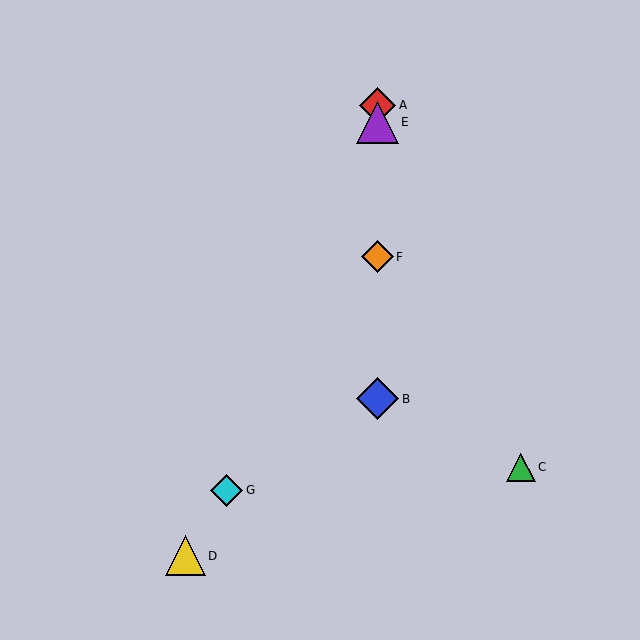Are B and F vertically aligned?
Yes, both are at x≈377.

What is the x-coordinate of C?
Object C is at x≈521.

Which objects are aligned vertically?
Objects A, B, E, F are aligned vertically.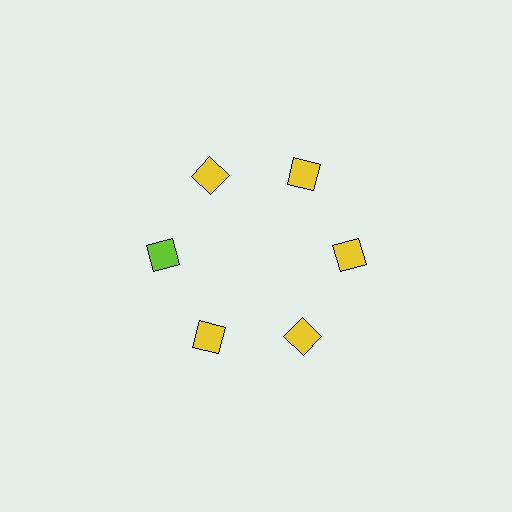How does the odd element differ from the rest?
It has a different color: lime instead of yellow.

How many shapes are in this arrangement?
There are 6 shapes arranged in a ring pattern.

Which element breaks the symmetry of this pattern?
The lime diamond at roughly the 9 o'clock position breaks the symmetry. All other shapes are yellow diamonds.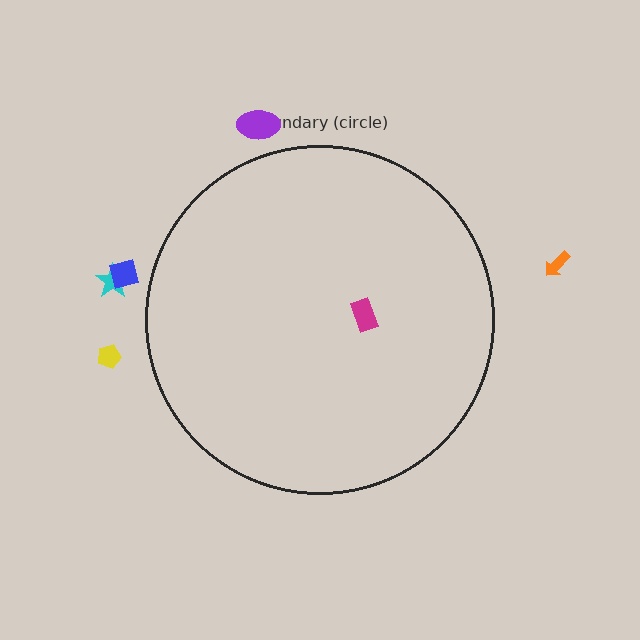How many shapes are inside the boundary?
1 inside, 5 outside.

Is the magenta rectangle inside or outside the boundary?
Inside.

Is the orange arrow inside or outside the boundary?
Outside.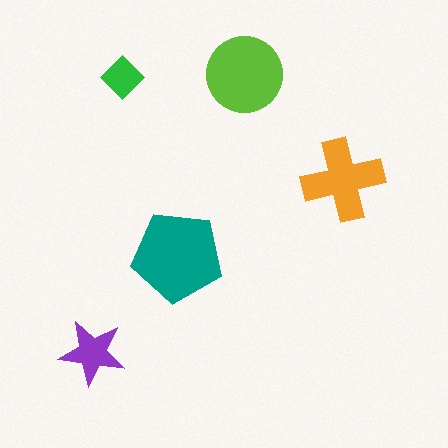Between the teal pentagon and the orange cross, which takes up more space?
The teal pentagon.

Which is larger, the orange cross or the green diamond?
The orange cross.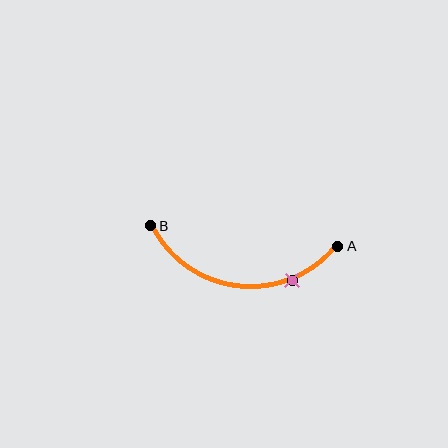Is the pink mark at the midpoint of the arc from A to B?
No. The pink mark lies on the arc but is closer to endpoint A. The arc midpoint would be at the point on the curve equidistant along the arc from both A and B.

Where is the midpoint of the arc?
The arc midpoint is the point on the curve farthest from the straight line joining A and B. It sits below that line.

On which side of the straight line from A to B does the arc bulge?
The arc bulges below the straight line connecting A and B.